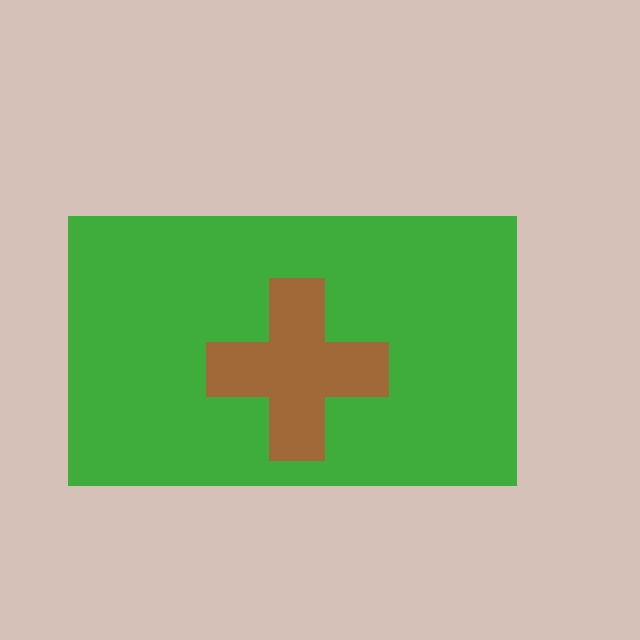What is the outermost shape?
The green rectangle.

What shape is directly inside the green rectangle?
The brown cross.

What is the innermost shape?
The brown cross.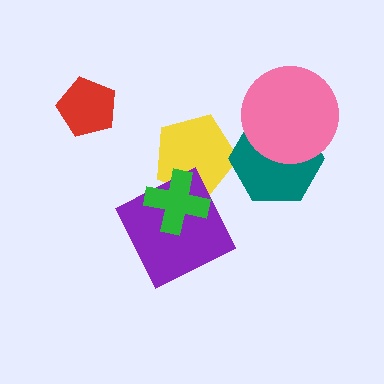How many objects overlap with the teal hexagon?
2 objects overlap with the teal hexagon.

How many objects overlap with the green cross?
2 objects overlap with the green cross.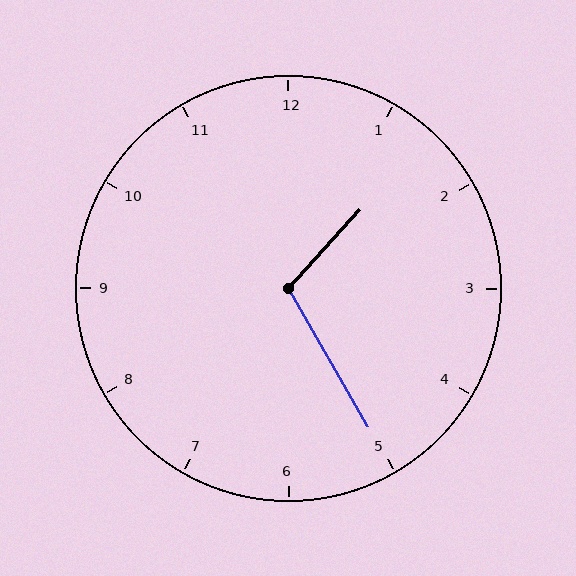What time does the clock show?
1:25.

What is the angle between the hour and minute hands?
Approximately 108 degrees.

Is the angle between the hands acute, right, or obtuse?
It is obtuse.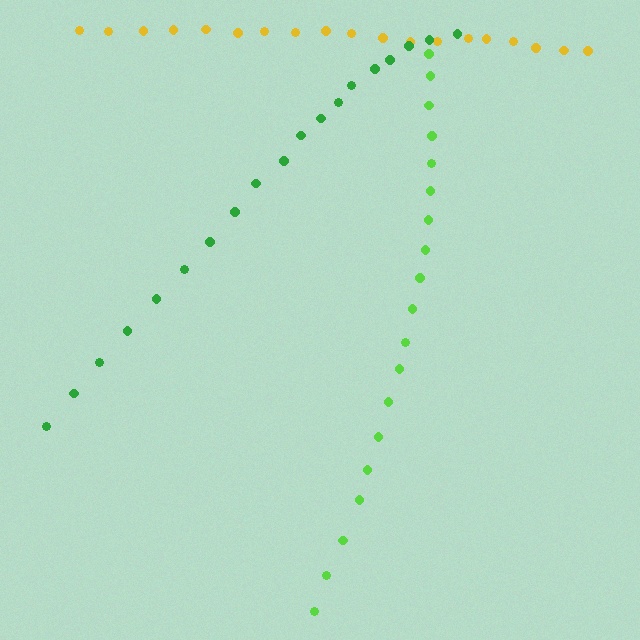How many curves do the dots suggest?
There are 3 distinct paths.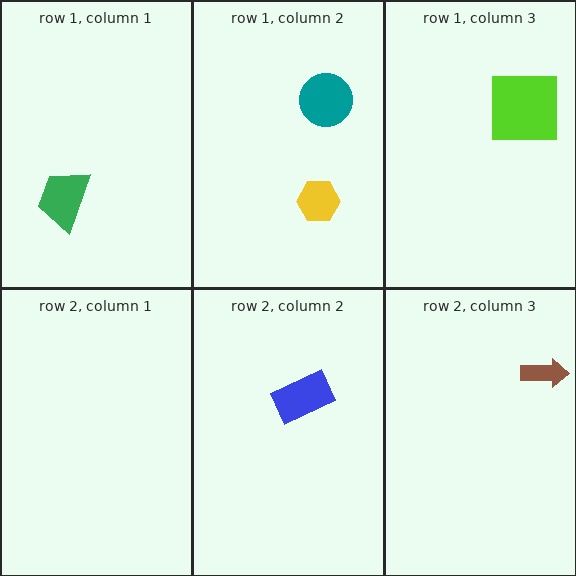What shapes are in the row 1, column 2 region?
The yellow hexagon, the teal circle.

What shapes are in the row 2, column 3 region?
The brown arrow.